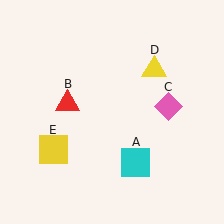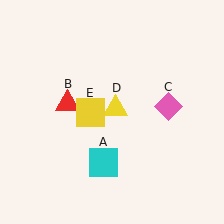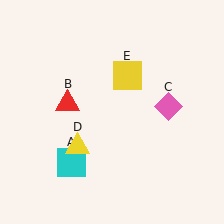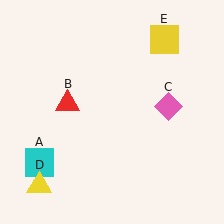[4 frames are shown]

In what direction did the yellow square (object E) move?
The yellow square (object E) moved up and to the right.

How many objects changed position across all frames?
3 objects changed position: cyan square (object A), yellow triangle (object D), yellow square (object E).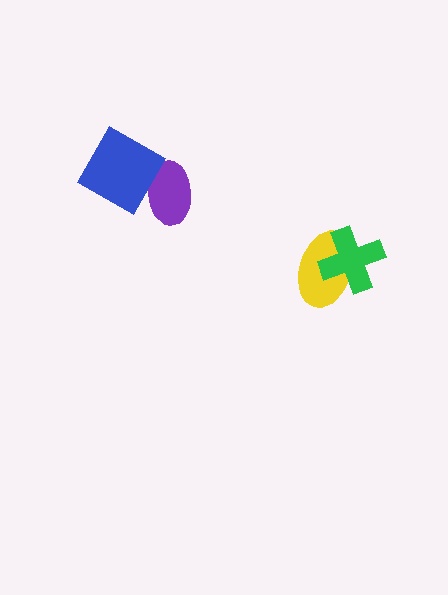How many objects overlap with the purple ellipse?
1 object overlaps with the purple ellipse.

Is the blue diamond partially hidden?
No, no other shape covers it.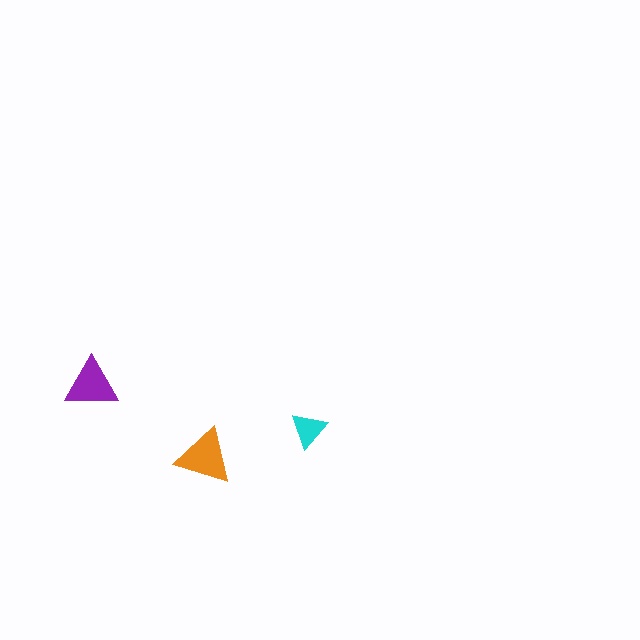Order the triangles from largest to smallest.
the orange one, the purple one, the cyan one.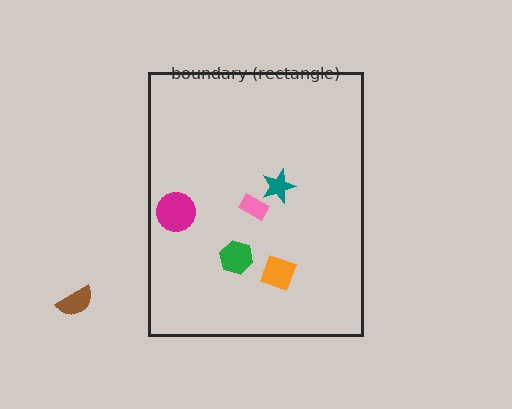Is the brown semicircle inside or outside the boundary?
Outside.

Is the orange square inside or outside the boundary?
Inside.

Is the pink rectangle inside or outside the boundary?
Inside.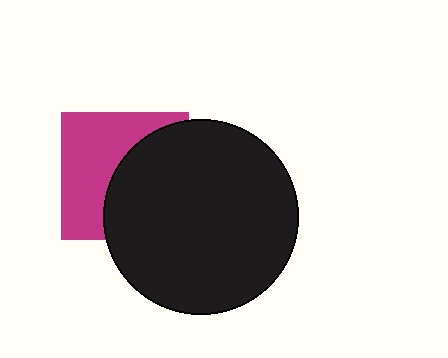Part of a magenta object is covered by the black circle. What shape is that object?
It is a square.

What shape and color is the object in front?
The object in front is a black circle.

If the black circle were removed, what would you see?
You would see the complete magenta square.